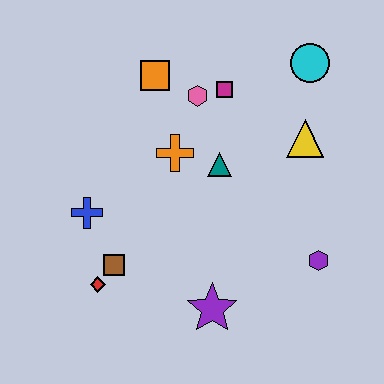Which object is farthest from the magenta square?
The red diamond is farthest from the magenta square.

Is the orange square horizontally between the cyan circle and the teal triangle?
No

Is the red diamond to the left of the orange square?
Yes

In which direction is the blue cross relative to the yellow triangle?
The blue cross is to the left of the yellow triangle.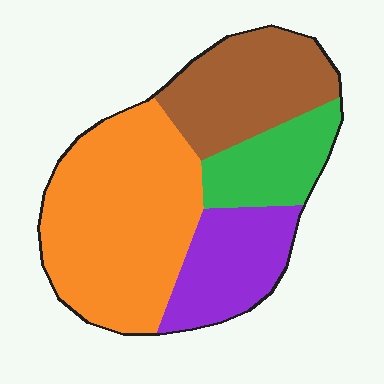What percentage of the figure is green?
Green takes up less than a sixth of the figure.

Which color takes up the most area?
Orange, at roughly 45%.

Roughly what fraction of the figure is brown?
Brown takes up about one quarter (1/4) of the figure.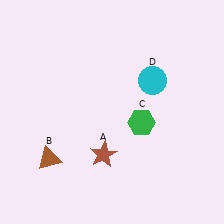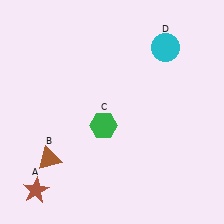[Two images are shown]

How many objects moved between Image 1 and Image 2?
3 objects moved between the two images.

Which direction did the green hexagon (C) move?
The green hexagon (C) moved left.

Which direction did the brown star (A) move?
The brown star (A) moved left.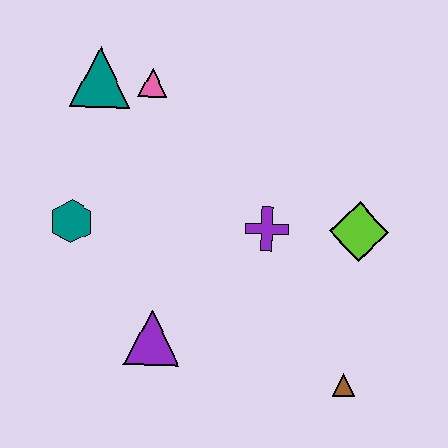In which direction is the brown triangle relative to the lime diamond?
The brown triangle is below the lime diamond.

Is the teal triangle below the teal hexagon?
No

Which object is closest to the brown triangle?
The lime diamond is closest to the brown triangle.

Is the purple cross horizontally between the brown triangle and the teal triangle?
Yes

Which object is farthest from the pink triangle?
The brown triangle is farthest from the pink triangle.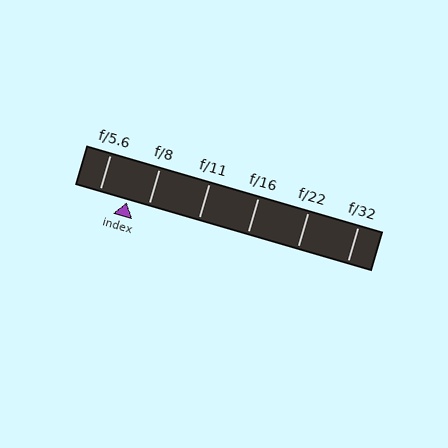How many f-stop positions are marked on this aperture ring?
There are 6 f-stop positions marked.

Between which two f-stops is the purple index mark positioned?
The index mark is between f/5.6 and f/8.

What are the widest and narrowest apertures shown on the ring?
The widest aperture shown is f/5.6 and the narrowest is f/32.